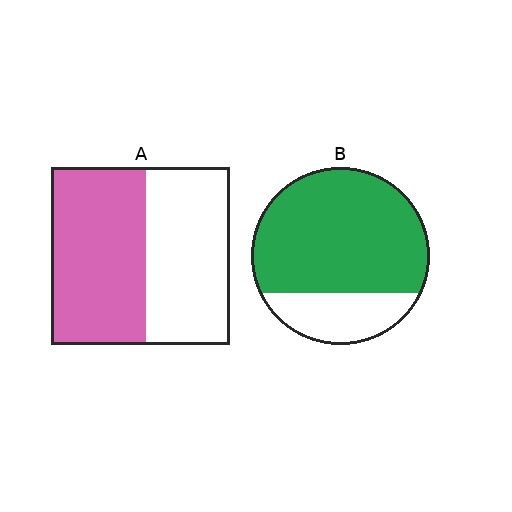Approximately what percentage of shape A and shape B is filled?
A is approximately 55% and B is approximately 75%.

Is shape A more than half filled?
Roughly half.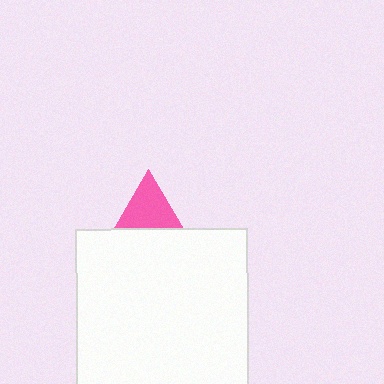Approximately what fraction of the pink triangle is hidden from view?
Roughly 52% of the pink triangle is hidden behind the white square.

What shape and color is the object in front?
The object in front is a white square.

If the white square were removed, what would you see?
You would see the complete pink triangle.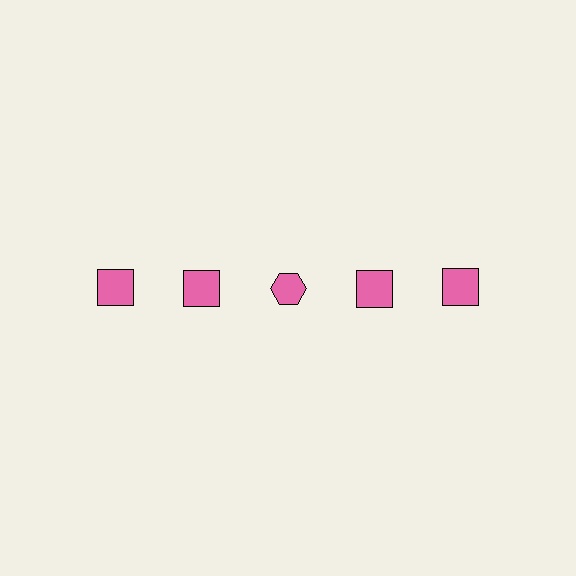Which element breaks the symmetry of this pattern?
The pink hexagon in the top row, center column breaks the symmetry. All other shapes are pink squares.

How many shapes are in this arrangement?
There are 5 shapes arranged in a grid pattern.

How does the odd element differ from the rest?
It has a different shape: hexagon instead of square.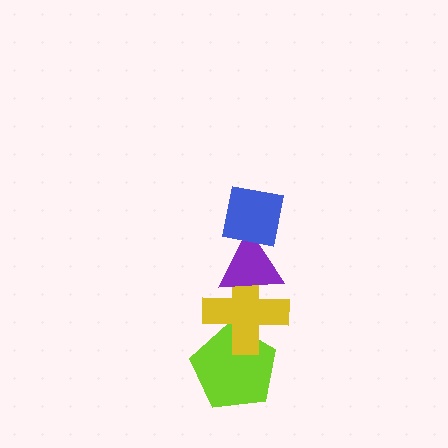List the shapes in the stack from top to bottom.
From top to bottom: the blue square, the purple triangle, the yellow cross, the lime pentagon.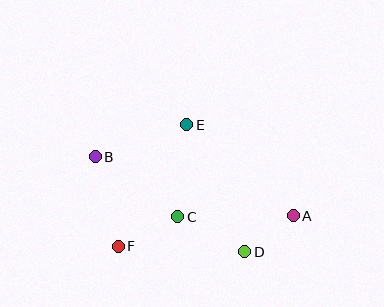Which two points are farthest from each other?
Points A and B are farthest from each other.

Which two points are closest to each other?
Points A and D are closest to each other.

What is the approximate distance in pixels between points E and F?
The distance between E and F is approximately 140 pixels.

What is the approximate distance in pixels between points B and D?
The distance between B and D is approximately 177 pixels.